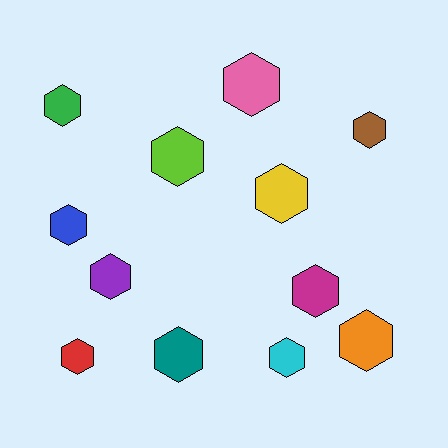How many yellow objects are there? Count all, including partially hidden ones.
There is 1 yellow object.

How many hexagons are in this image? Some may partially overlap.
There are 12 hexagons.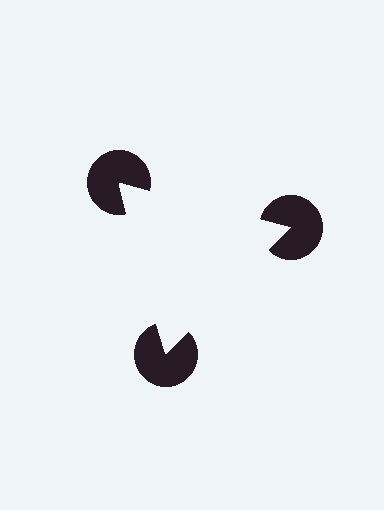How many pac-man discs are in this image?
There are 3 — one at each vertex of the illusory triangle.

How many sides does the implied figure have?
3 sides.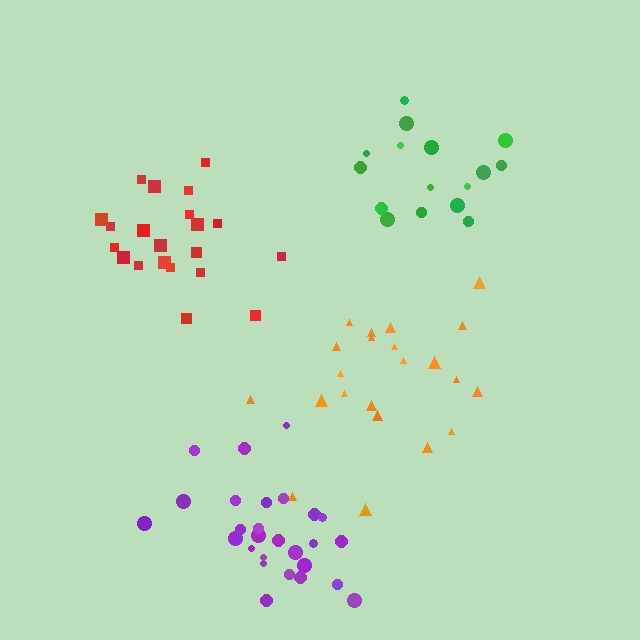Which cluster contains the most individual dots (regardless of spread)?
Purple (27).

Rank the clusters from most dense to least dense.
red, purple, orange, green.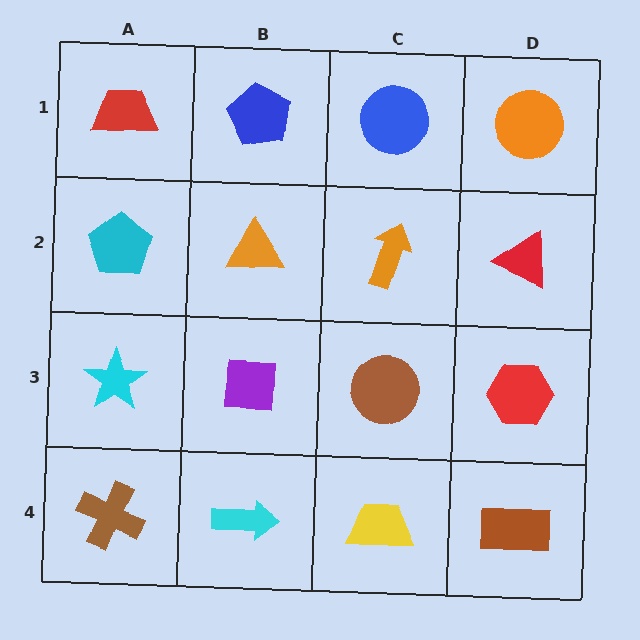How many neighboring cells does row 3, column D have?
3.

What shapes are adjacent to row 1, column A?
A cyan pentagon (row 2, column A), a blue pentagon (row 1, column B).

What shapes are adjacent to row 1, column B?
An orange triangle (row 2, column B), a red trapezoid (row 1, column A), a blue circle (row 1, column C).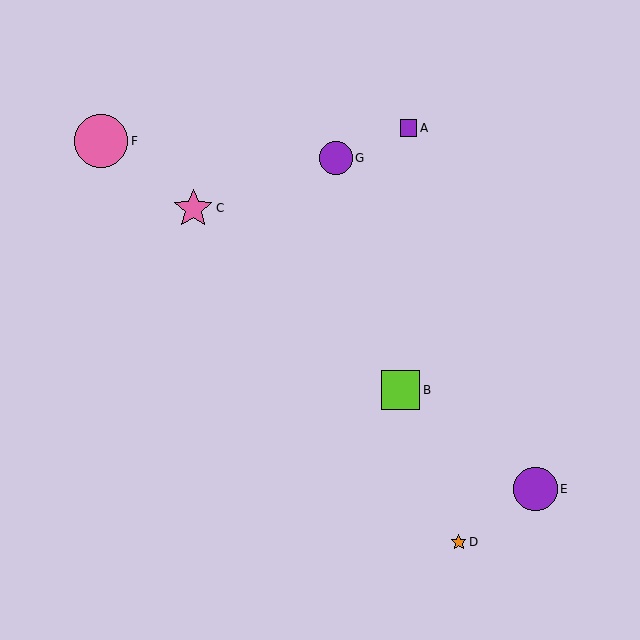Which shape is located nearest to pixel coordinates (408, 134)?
The purple square (labeled A) at (408, 128) is nearest to that location.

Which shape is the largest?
The pink circle (labeled F) is the largest.